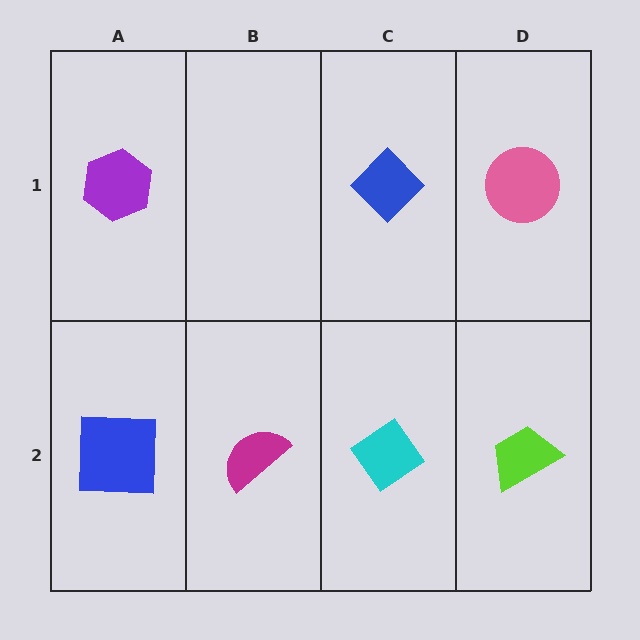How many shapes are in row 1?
3 shapes.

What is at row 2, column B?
A magenta semicircle.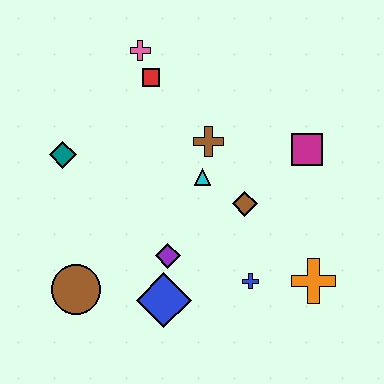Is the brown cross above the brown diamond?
Yes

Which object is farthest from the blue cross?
The pink cross is farthest from the blue cross.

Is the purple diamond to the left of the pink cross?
No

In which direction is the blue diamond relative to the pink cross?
The blue diamond is below the pink cross.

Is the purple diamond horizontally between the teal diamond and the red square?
No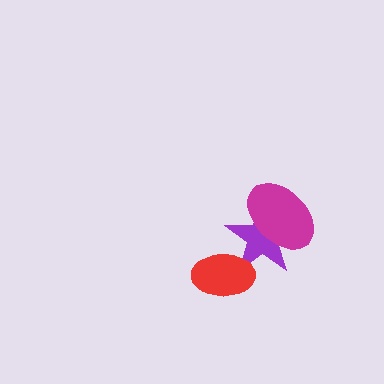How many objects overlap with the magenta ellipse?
1 object overlaps with the magenta ellipse.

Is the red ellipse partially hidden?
No, no other shape covers it.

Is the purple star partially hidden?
Yes, it is partially covered by another shape.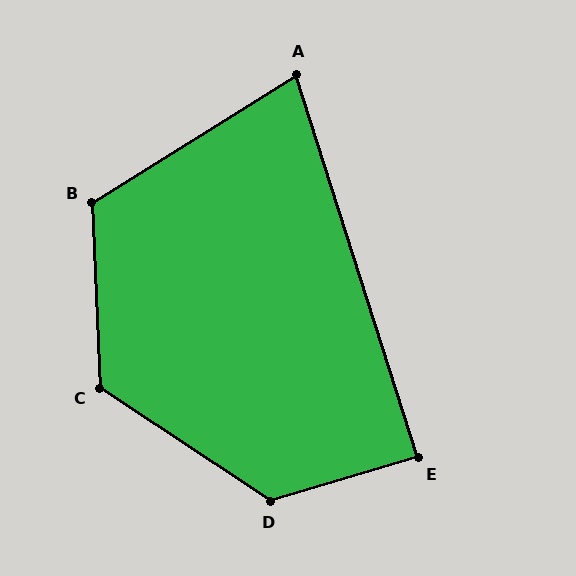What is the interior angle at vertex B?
Approximately 120 degrees (obtuse).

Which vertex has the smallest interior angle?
A, at approximately 76 degrees.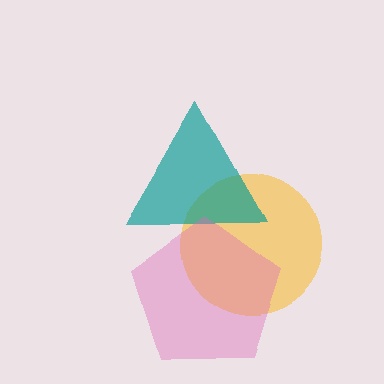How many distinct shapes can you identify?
There are 3 distinct shapes: a yellow circle, a teal triangle, a pink pentagon.